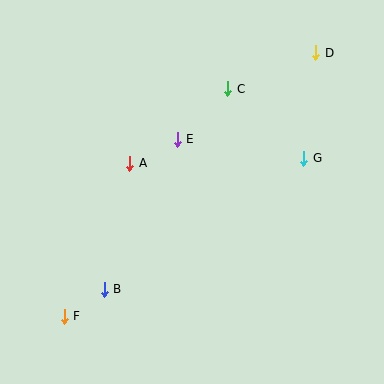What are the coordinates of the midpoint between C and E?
The midpoint between C and E is at (202, 114).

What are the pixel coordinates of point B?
Point B is at (104, 289).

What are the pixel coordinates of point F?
Point F is at (64, 316).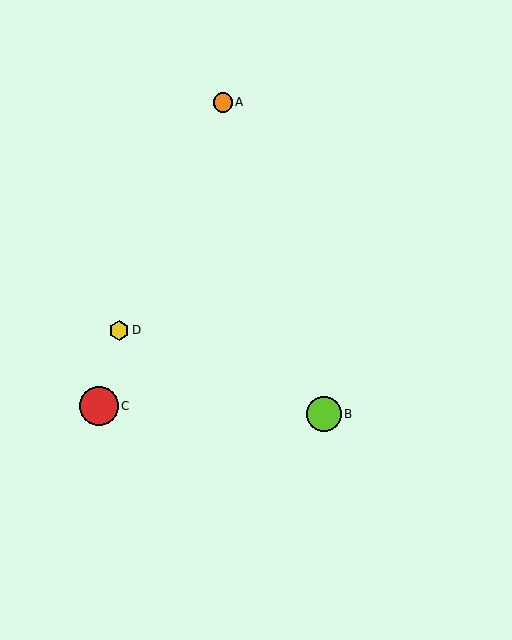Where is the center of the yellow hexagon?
The center of the yellow hexagon is at (119, 330).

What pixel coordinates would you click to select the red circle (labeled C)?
Click at (99, 406) to select the red circle C.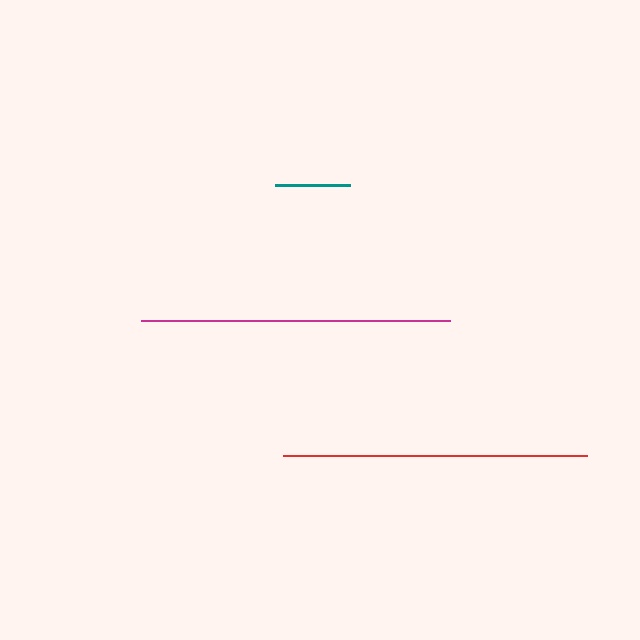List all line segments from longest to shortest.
From longest to shortest: magenta, red, teal.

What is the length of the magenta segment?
The magenta segment is approximately 309 pixels long.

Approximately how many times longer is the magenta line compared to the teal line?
The magenta line is approximately 4.1 times the length of the teal line.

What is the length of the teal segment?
The teal segment is approximately 75 pixels long.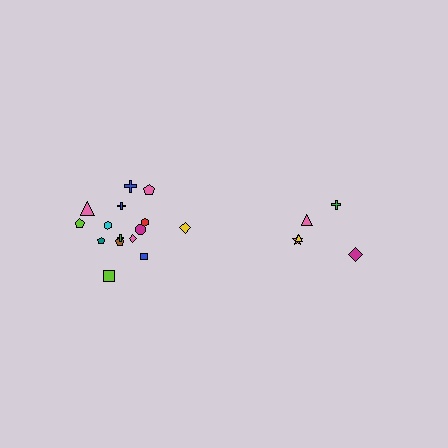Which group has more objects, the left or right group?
The left group.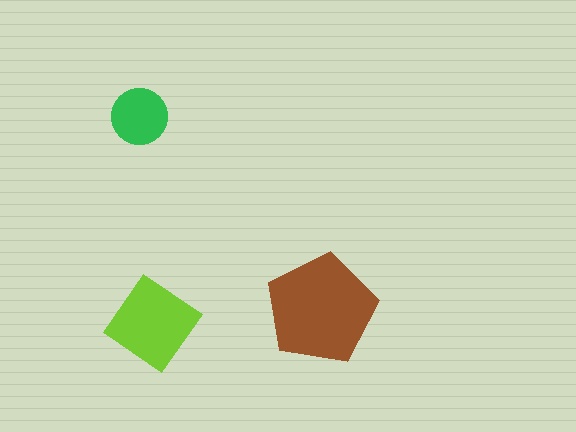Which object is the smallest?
The green circle.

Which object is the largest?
The brown pentagon.